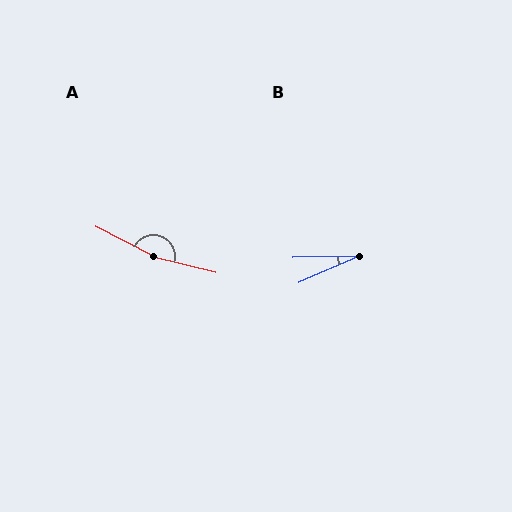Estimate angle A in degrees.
Approximately 167 degrees.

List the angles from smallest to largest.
B (22°), A (167°).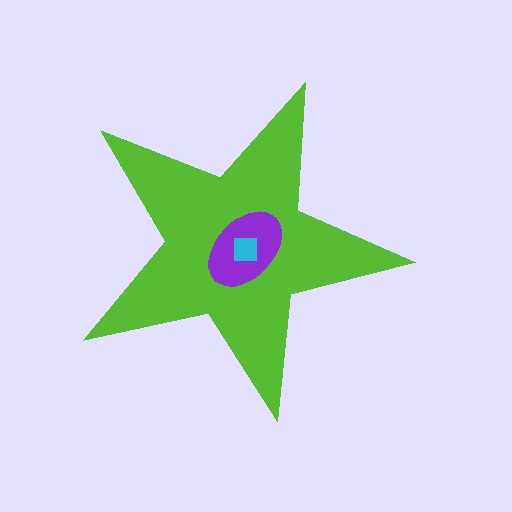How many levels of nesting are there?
3.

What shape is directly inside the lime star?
The purple ellipse.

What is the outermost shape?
The lime star.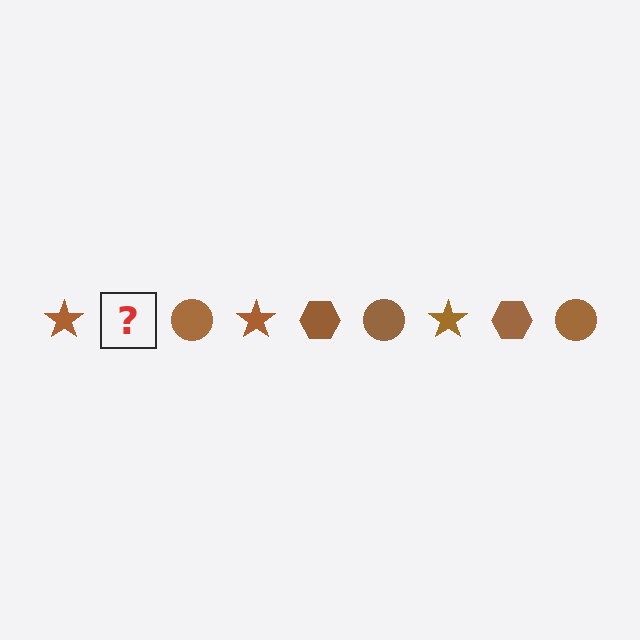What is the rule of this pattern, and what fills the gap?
The rule is that the pattern cycles through star, hexagon, circle shapes in brown. The gap should be filled with a brown hexagon.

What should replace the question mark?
The question mark should be replaced with a brown hexagon.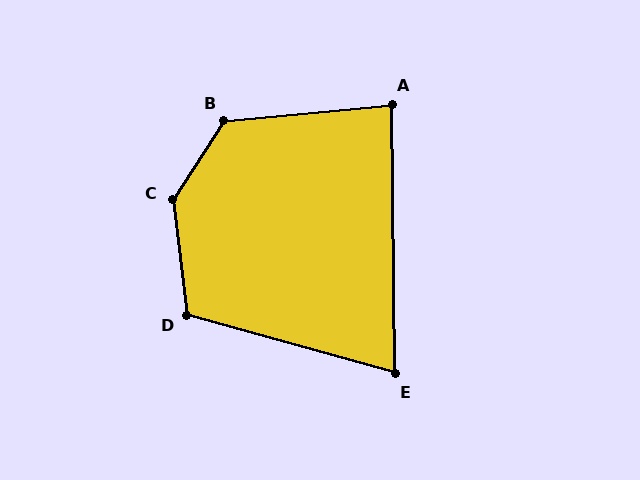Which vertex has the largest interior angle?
C, at approximately 140 degrees.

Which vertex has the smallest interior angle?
E, at approximately 74 degrees.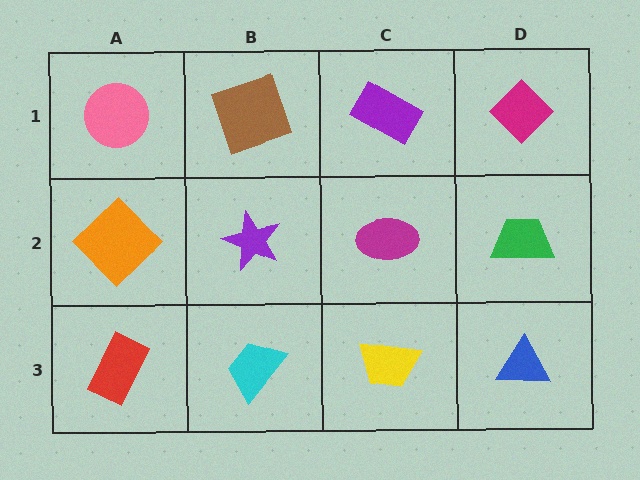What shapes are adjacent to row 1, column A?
An orange diamond (row 2, column A), a brown square (row 1, column B).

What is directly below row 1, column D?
A green trapezoid.